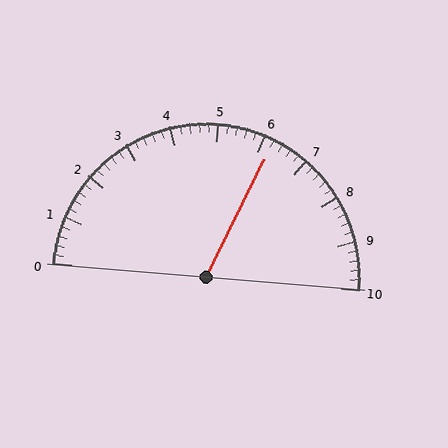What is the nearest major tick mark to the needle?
The nearest major tick mark is 6.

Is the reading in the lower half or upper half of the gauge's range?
The reading is in the upper half of the range (0 to 10).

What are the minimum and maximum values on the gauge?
The gauge ranges from 0 to 10.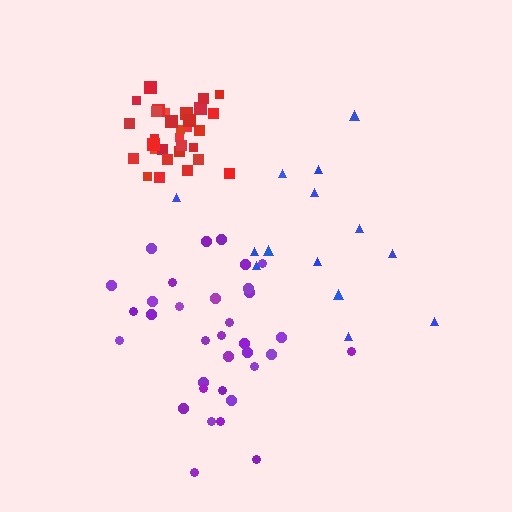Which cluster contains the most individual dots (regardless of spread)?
Purple (34).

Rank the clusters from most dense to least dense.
red, purple, blue.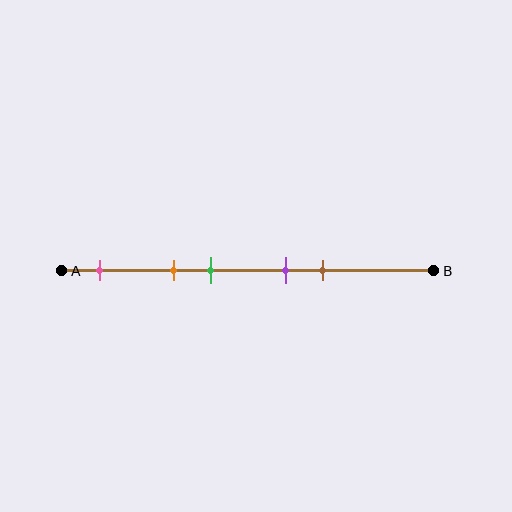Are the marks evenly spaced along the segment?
No, the marks are not evenly spaced.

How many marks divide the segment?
There are 5 marks dividing the segment.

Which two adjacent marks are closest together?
The purple and brown marks are the closest adjacent pair.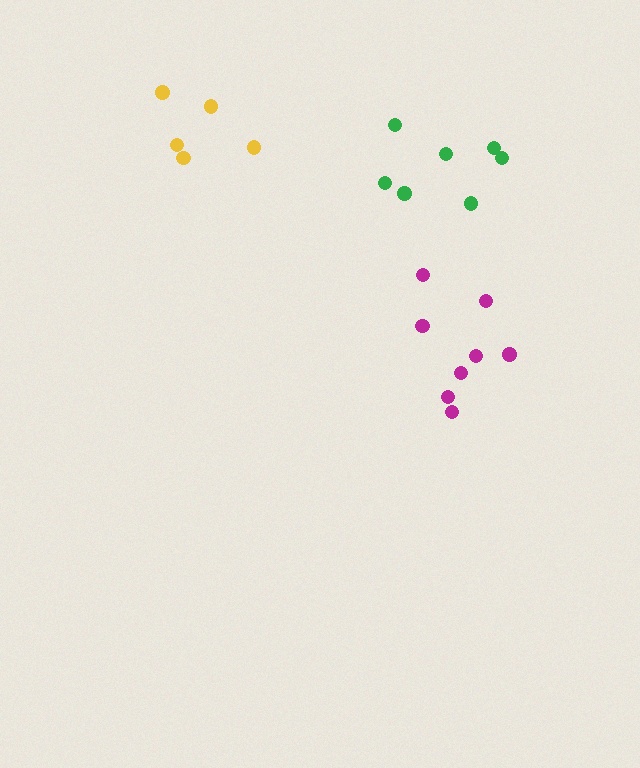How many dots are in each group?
Group 1: 7 dots, Group 2: 8 dots, Group 3: 5 dots (20 total).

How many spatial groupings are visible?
There are 3 spatial groupings.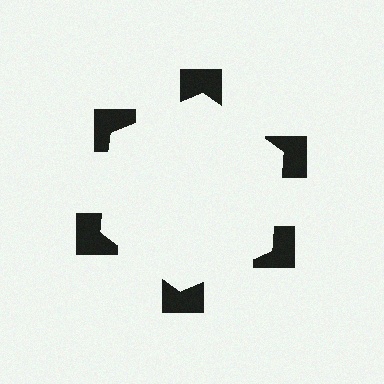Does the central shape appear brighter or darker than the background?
It typically appears slightly brighter than the background, even though no actual brightness change is drawn.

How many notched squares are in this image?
There are 6 — one at each vertex of the illusory hexagon.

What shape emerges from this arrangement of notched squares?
An illusory hexagon — its edges are inferred from the aligned wedge cuts in the notched squares, not physically drawn.